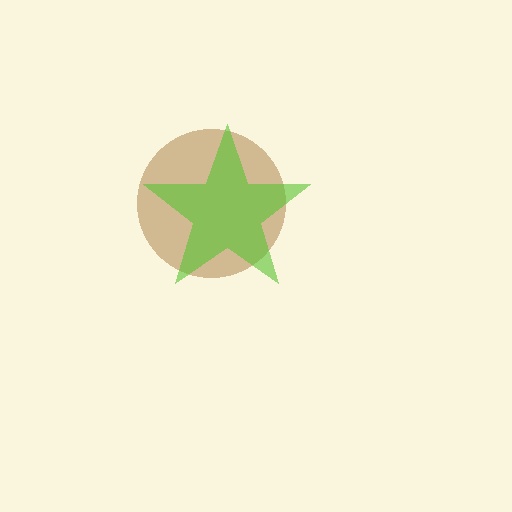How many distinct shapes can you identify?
There are 2 distinct shapes: a brown circle, a lime star.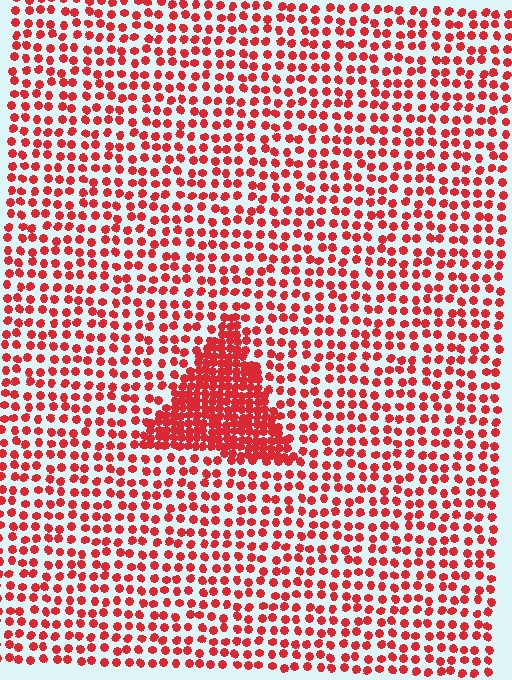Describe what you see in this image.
The image contains small red elements arranged at two different densities. A triangle-shaped region is visible where the elements are more densely packed than the surrounding area.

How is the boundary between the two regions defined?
The boundary is defined by a change in element density (approximately 2.5x ratio). All elements are the same color, size, and shape.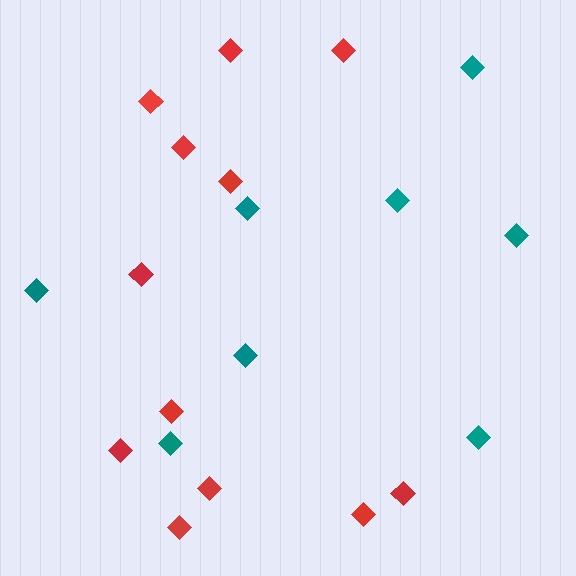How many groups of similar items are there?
There are 2 groups: one group of teal diamonds (8) and one group of red diamonds (12).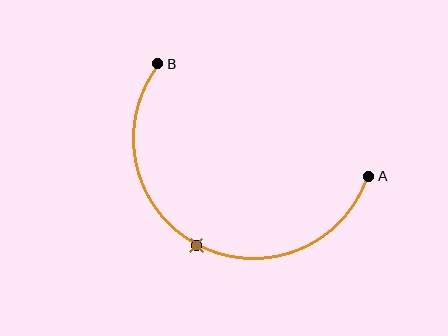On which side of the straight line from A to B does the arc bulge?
The arc bulges below the straight line connecting A and B.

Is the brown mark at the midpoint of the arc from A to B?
Yes. The brown mark lies on the arc at equal arc-length from both A and B — it is the arc midpoint.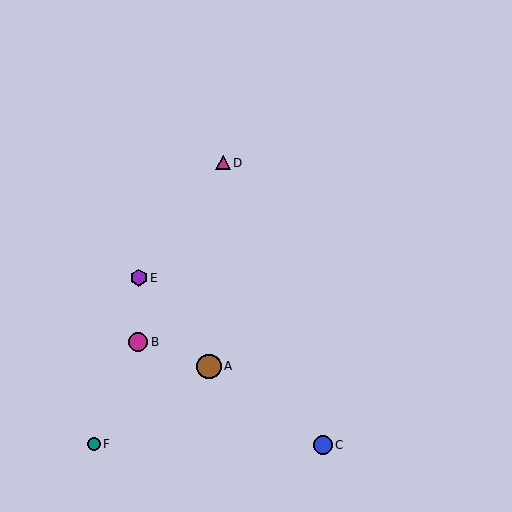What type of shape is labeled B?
Shape B is a magenta circle.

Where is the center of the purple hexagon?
The center of the purple hexagon is at (139, 278).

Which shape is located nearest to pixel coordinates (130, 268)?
The purple hexagon (labeled E) at (139, 278) is nearest to that location.